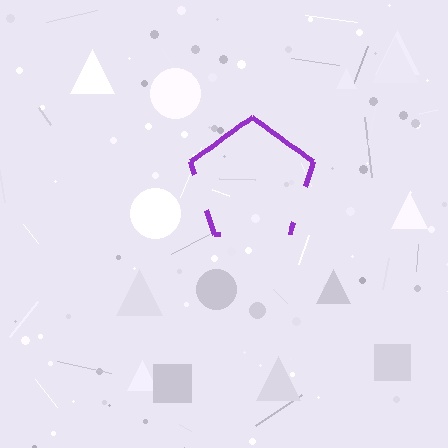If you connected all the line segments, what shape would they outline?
They would outline a pentagon.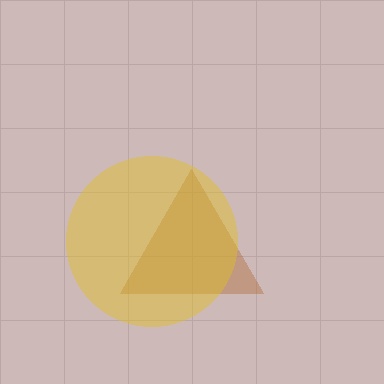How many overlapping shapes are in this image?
There are 2 overlapping shapes in the image.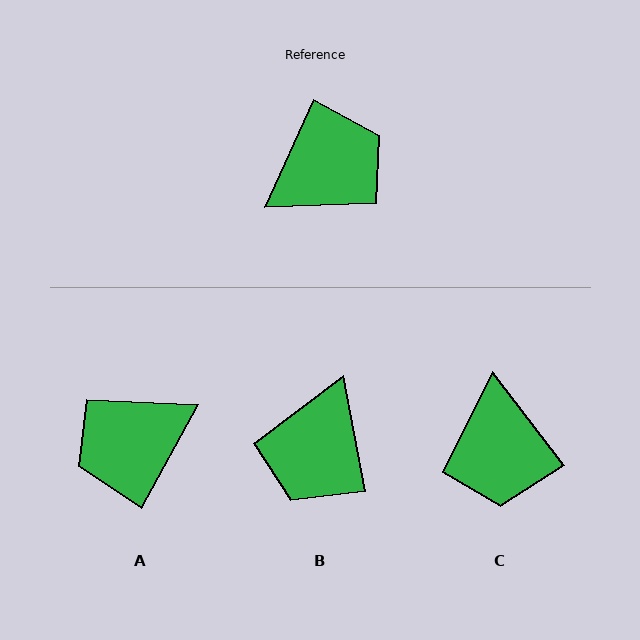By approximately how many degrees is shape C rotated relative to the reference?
Approximately 118 degrees clockwise.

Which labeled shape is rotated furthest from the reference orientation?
A, about 176 degrees away.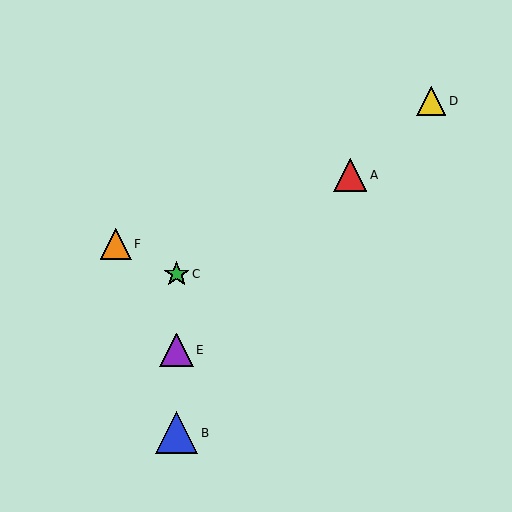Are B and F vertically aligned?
No, B is at x≈177 and F is at x≈116.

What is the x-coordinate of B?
Object B is at x≈177.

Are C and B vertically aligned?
Yes, both are at x≈177.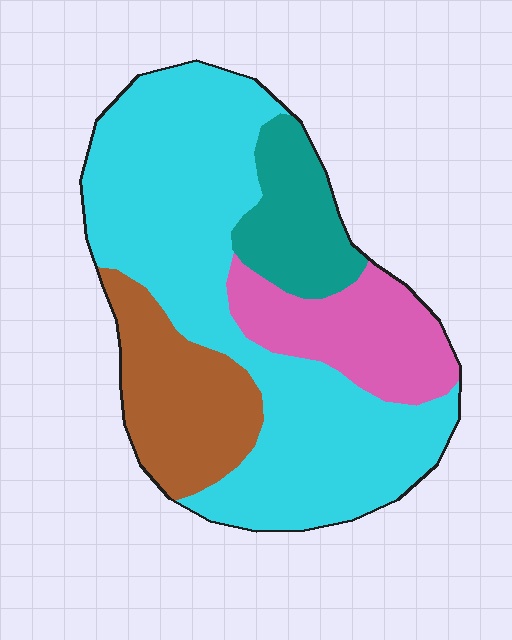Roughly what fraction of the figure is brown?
Brown covers around 15% of the figure.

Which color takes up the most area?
Cyan, at roughly 55%.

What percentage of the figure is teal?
Teal covers 12% of the figure.